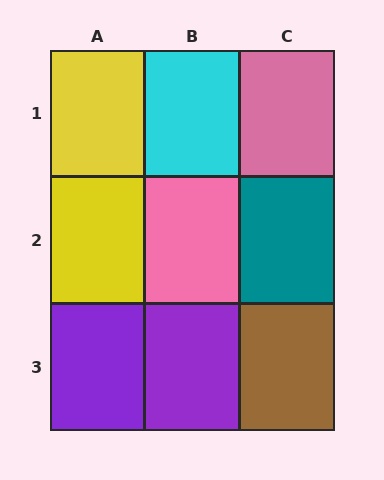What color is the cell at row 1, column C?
Pink.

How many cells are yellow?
2 cells are yellow.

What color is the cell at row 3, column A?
Purple.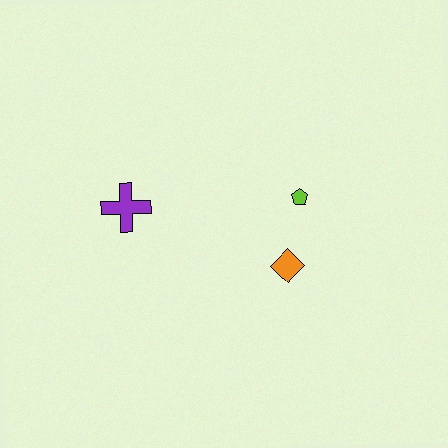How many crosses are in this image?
There is 1 cross.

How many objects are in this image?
There are 3 objects.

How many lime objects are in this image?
There is 1 lime object.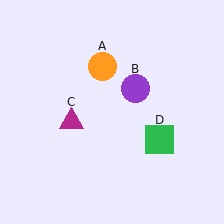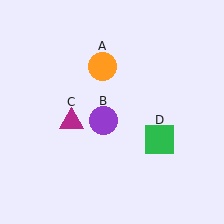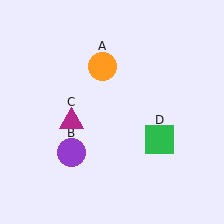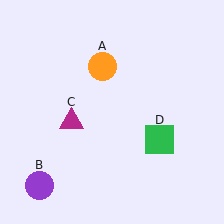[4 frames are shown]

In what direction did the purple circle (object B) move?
The purple circle (object B) moved down and to the left.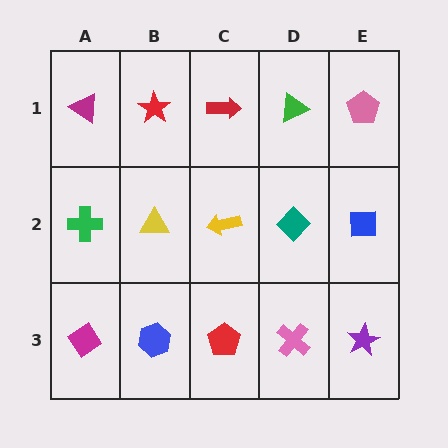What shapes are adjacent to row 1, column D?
A teal diamond (row 2, column D), a red arrow (row 1, column C), a pink pentagon (row 1, column E).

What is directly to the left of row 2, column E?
A teal diamond.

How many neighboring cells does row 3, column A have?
2.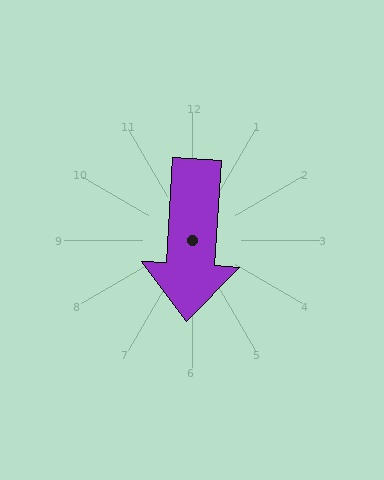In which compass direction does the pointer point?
South.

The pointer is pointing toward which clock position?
Roughly 6 o'clock.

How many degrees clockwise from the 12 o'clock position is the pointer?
Approximately 184 degrees.